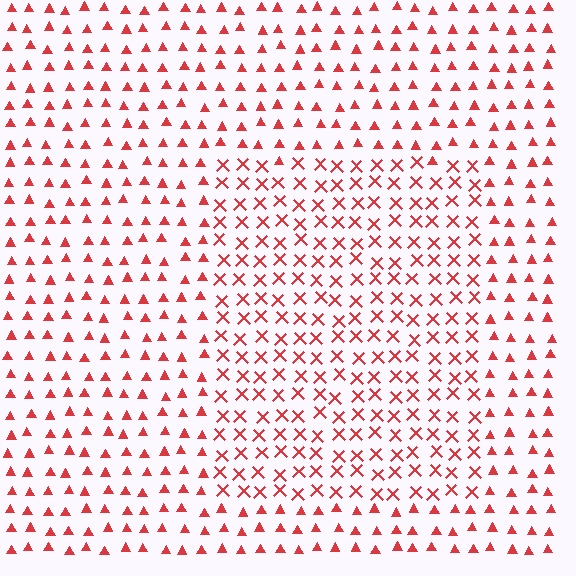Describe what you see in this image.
The image is filled with small red elements arranged in a uniform grid. A rectangle-shaped region contains X marks, while the surrounding area contains triangles. The boundary is defined purely by the change in element shape.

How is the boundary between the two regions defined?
The boundary is defined by a change in element shape: X marks inside vs. triangles outside. All elements share the same color and spacing.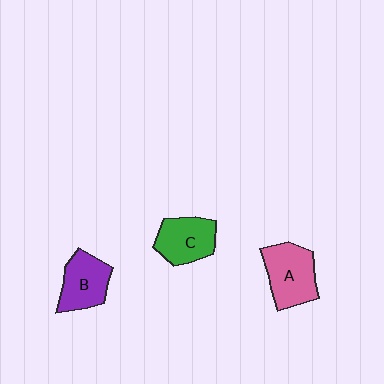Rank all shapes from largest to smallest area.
From largest to smallest: A (pink), C (green), B (purple).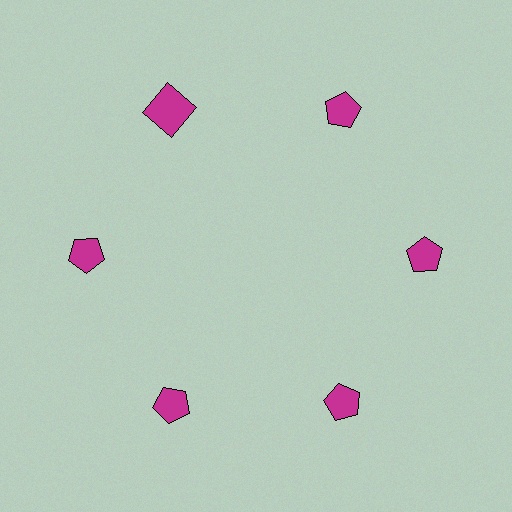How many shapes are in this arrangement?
There are 6 shapes arranged in a ring pattern.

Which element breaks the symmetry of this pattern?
The magenta square at roughly the 11 o'clock position breaks the symmetry. All other shapes are magenta pentagons.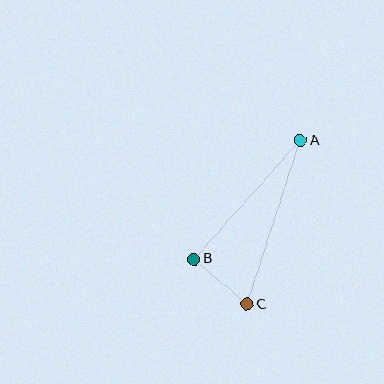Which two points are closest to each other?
Points B and C are closest to each other.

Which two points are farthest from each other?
Points A and C are farthest from each other.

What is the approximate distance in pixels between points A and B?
The distance between A and B is approximately 159 pixels.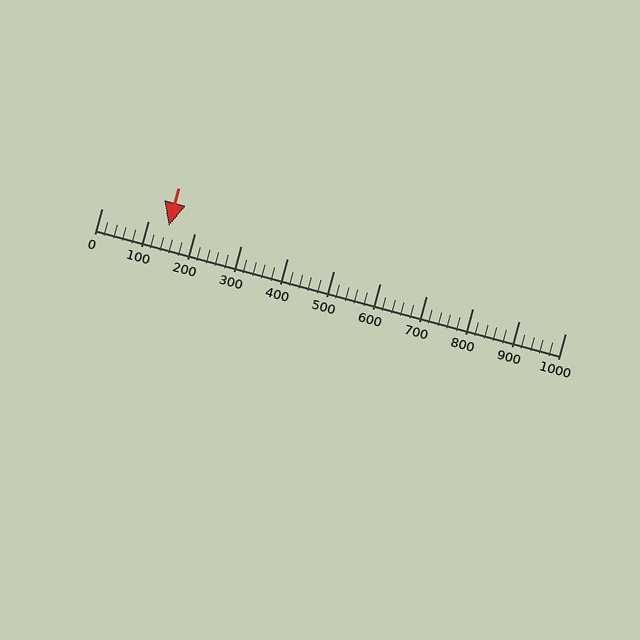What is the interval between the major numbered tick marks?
The major tick marks are spaced 100 units apart.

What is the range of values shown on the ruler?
The ruler shows values from 0 to 1000.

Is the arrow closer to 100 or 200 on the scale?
The arrow is closer to 100.